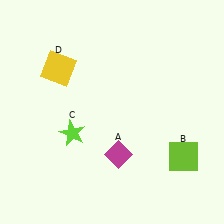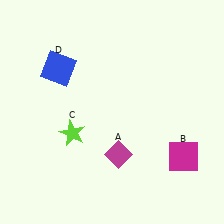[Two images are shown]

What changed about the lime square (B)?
In Image 1, B is lime. In Image 2, it changed to magenta.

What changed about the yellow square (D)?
In Image 1, D is yellow. In Image 2, it changed to blue.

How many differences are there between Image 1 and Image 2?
There are 2 differences between the two images.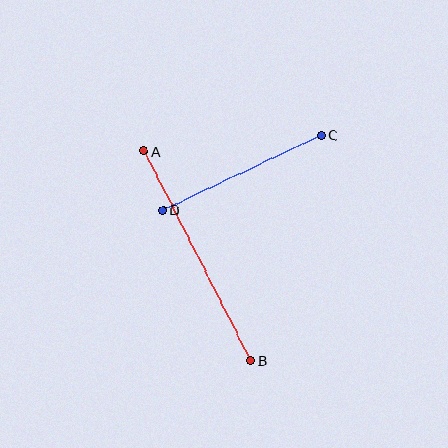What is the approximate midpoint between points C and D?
The midpoint is at approximately (242, 173) pixels.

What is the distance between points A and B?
The distance is approximately 235 pixels.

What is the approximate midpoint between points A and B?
The midpoint is at approximately (197, 256) pixels.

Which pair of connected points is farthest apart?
Points A and B are farthest apart.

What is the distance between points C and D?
The distance is approximately 175 pixels.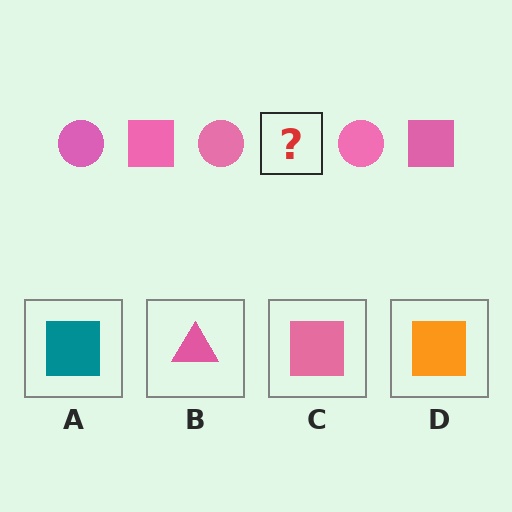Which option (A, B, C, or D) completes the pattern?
C.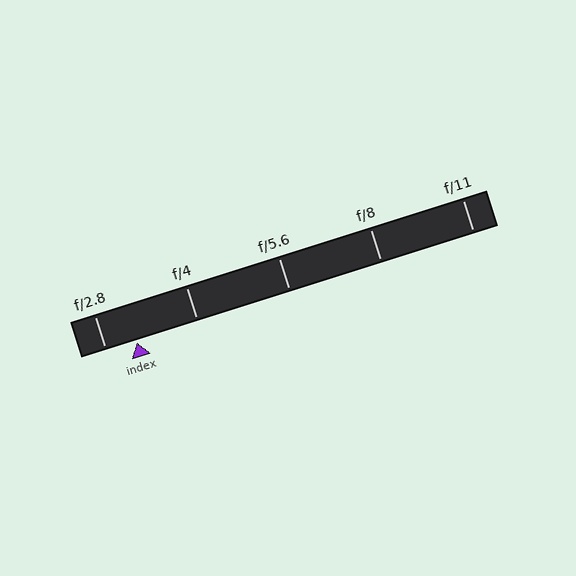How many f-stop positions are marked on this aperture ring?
There are 5 f-stop positions marked.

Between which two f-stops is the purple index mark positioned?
The index mark is between f/2.8 and f/4.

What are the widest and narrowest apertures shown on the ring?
The widest aperture shown is f/2.8 and the narrowest is f/11.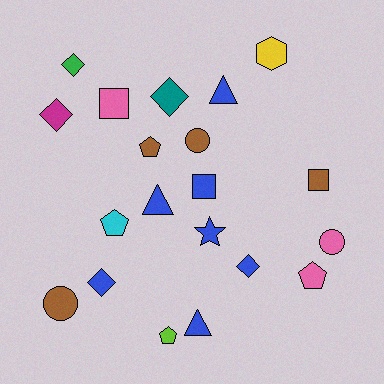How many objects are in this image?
There are 20 objects.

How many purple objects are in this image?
There are no purple objects.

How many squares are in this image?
There are 3 squares.